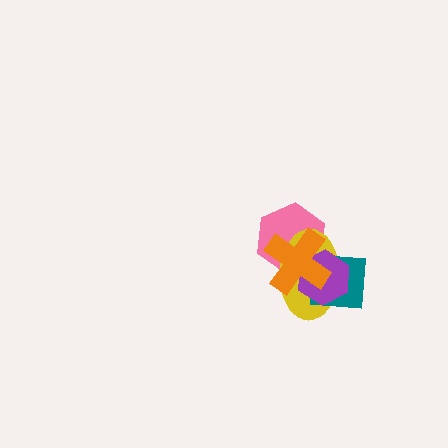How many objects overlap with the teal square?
4 objects overlap with the teal square.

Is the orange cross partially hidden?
No, no other shape covers it.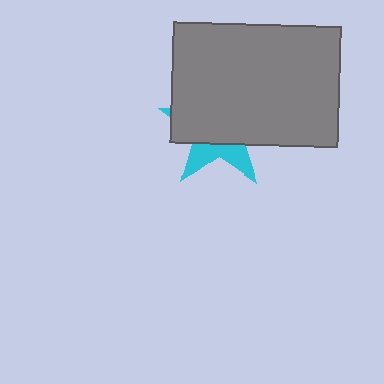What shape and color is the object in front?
The object in front is a gray rectangle.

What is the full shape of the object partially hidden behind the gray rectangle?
The partially hidden object is a cyan star.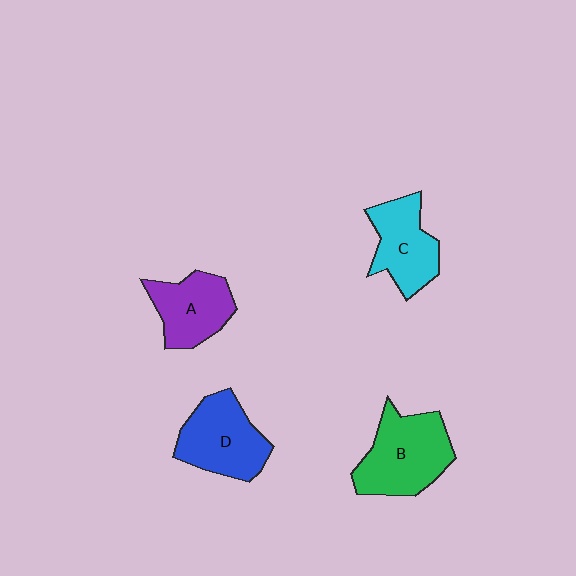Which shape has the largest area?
Shape B (green).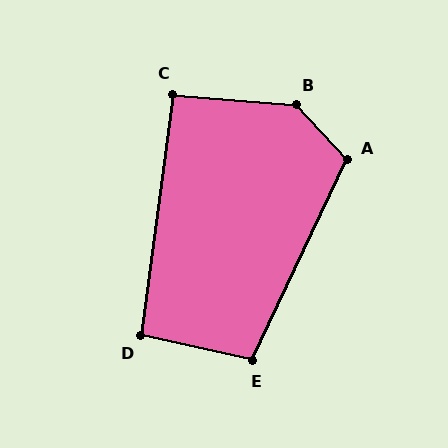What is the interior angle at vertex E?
Approximately 103 degrees (obtuse).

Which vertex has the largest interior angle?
B, at approximately 138 degrees.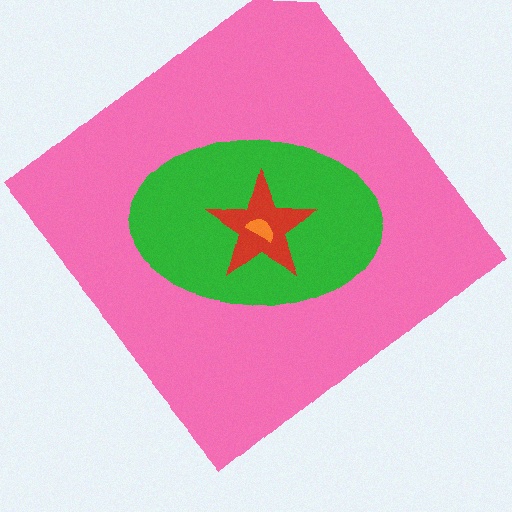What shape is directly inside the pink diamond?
The green ellipse.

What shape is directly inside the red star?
The orange semicircle.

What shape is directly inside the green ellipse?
The red star.